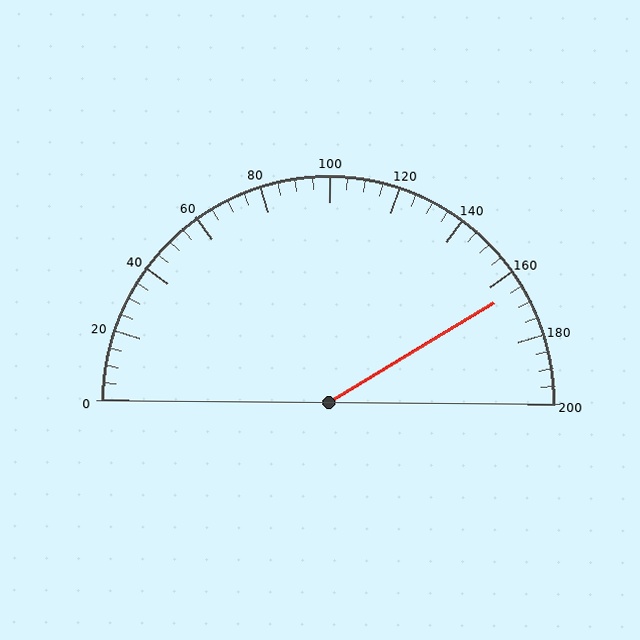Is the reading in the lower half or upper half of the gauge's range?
The reading is in the upper half of the range (0 to 200).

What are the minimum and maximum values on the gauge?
The gauge ranges from 0 to 200.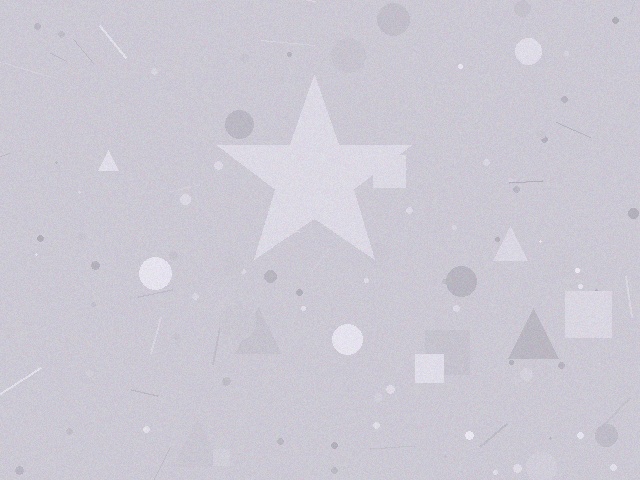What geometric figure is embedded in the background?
A star is embedded in the background.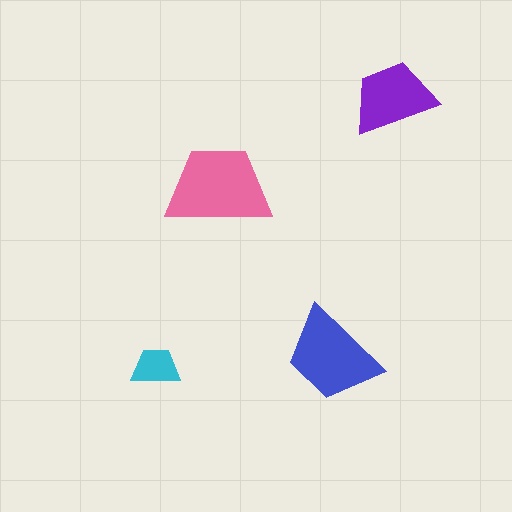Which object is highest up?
The purple trapezoid is topmost.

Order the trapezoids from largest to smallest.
the pink one, the blue one, the purple one, the cyan one.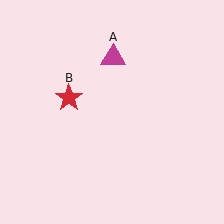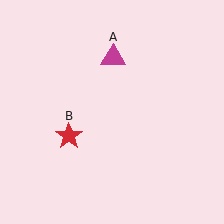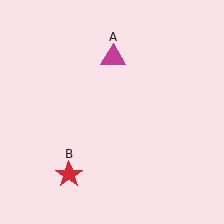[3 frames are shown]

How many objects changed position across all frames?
1 object changed position: red star (object B).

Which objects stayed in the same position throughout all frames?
Magenta triangle (object A) remained stationary.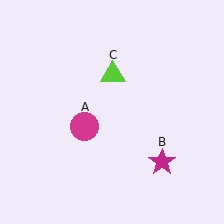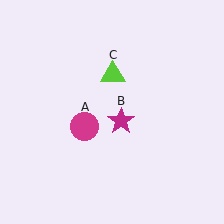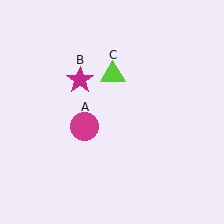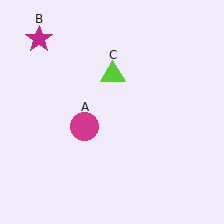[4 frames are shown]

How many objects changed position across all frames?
1 object changed position: magenta star (object B).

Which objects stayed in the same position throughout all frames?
Magenta circle (object A) and lime triangle (object C) remained stationary.